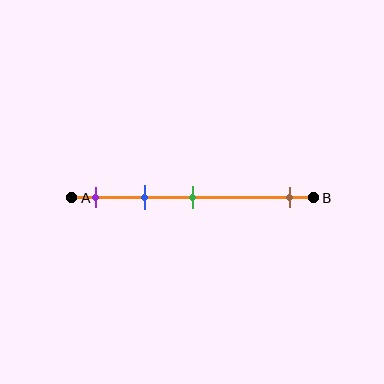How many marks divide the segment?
There are 4 marks dividing the segment.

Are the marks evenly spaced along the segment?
No, the marks are not evenly spaced.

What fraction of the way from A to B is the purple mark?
The purple mark is approximately 10% (0.1) of the way from A to B.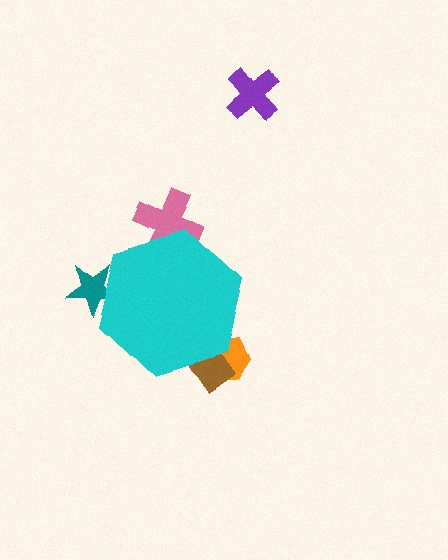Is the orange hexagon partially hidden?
Yes, the orange hexagon is partially hidden behind the cyan hexagon.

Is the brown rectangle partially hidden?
Yes, the brown rectangle is partially hidden behind the cyan hexagon.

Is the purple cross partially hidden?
No, the purple cross is fully visible.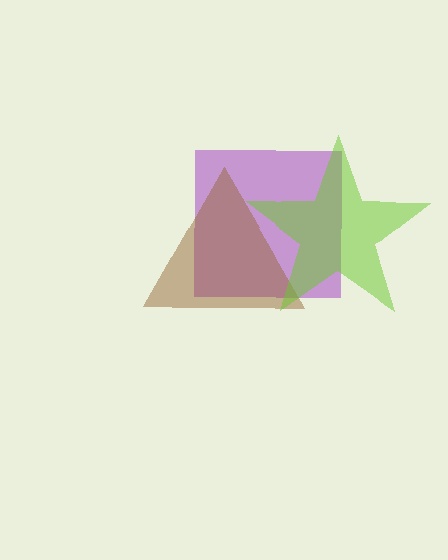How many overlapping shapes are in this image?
There are 3 overlapping shapes in the image.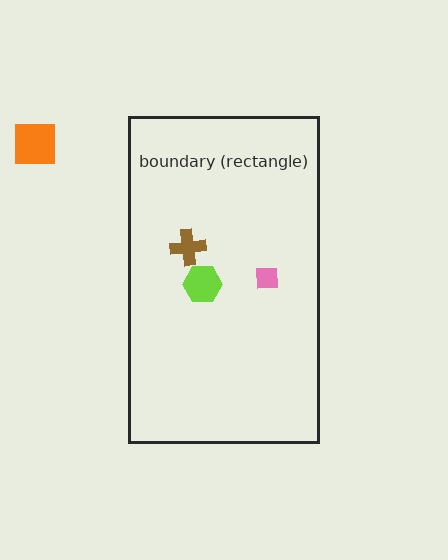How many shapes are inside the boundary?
3 inside, 1 outside.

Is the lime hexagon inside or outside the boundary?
Inside.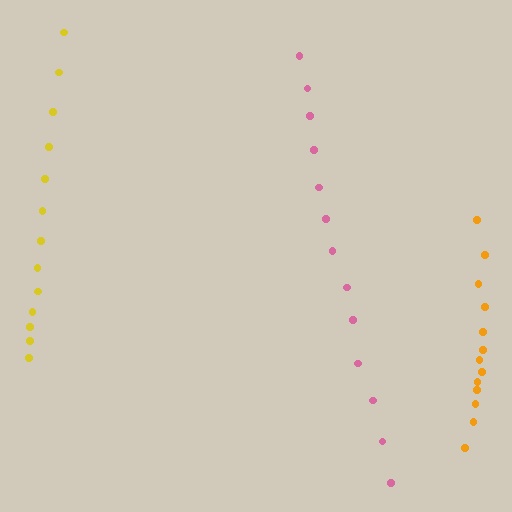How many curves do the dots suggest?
There are 3 distinct paths.